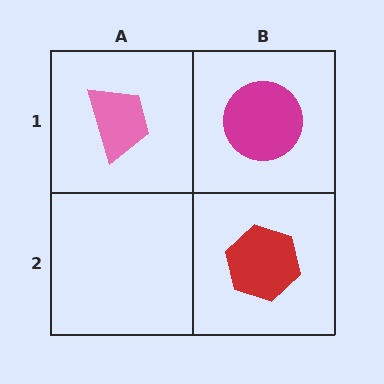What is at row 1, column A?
A pink trapezoid.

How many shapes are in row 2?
1 shape.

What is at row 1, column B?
A magenta circle.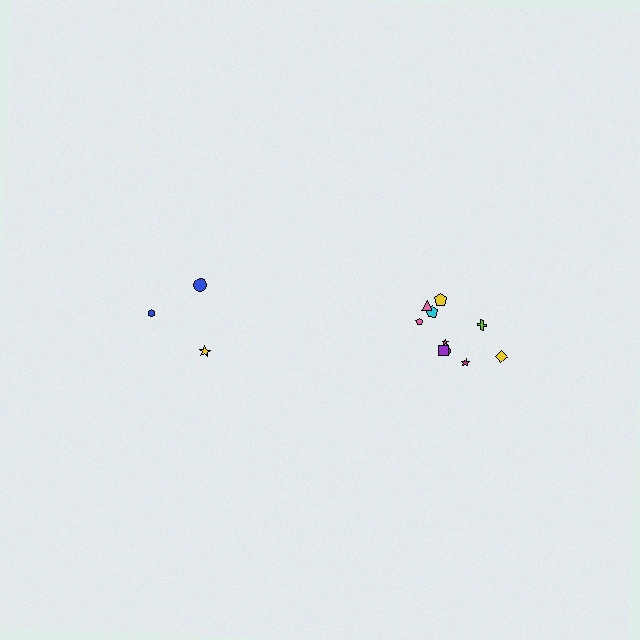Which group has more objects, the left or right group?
The right group.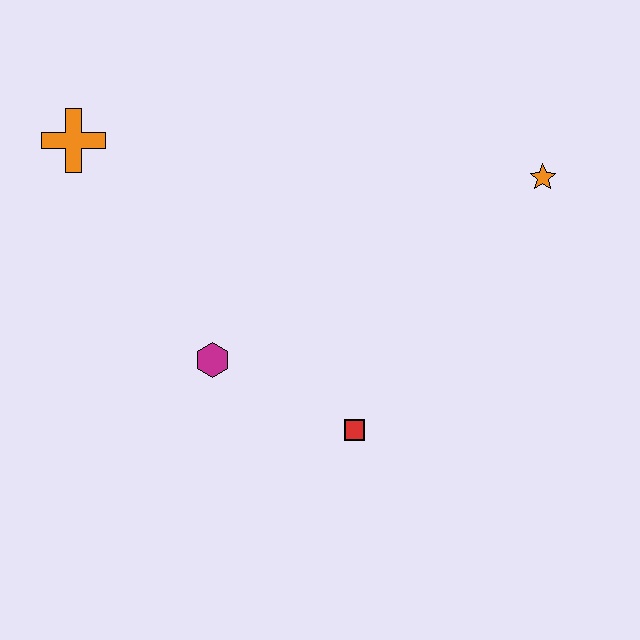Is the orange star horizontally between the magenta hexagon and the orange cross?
No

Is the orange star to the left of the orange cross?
No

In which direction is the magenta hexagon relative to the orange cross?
The magenta hexagon is below the orange cross.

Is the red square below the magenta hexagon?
Yes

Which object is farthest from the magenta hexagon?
The orange star is farthest from the magenta hexagon.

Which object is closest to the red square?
The magenta hexagon is closest to the red square.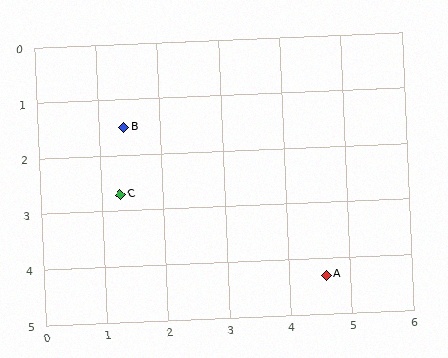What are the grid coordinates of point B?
Point B is at approximately (1.4, 1.5).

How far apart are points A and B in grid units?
Points A and B are about 4.3 grid units apart.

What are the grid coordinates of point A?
Point A is at approximately (4.6, 4.3).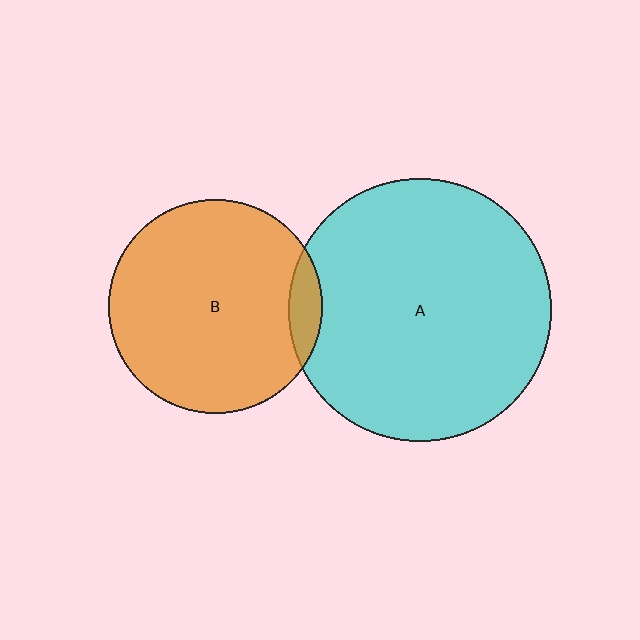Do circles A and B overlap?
Yes.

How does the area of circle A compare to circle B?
Approximately 1.5 times.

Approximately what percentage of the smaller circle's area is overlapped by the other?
Approximately 10%.